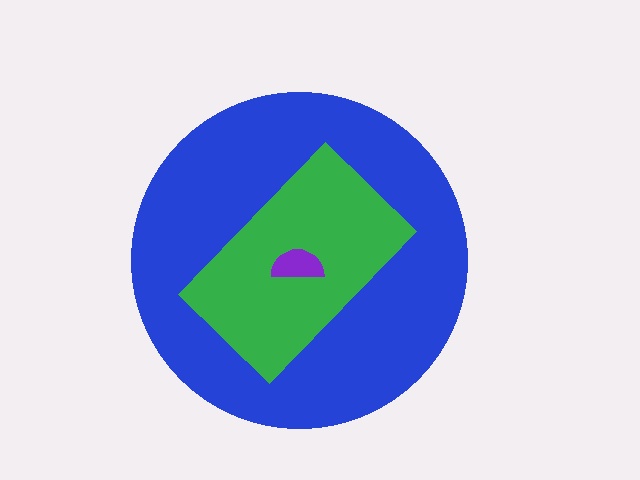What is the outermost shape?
The blue circle.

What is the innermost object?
The purple semicircle.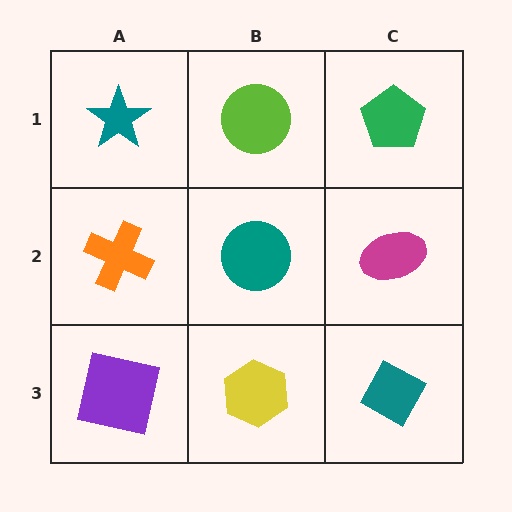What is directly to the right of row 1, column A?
A lime circle.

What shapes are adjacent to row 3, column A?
An orange cross (row 2, column A), a yellow hexagon (row 3, column B).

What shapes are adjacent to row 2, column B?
A lime circle (row 1, column B), a yellow hexagon (row 3, column B), an orange cross (row 2, column A), a magenta ellipse (row 2, column C).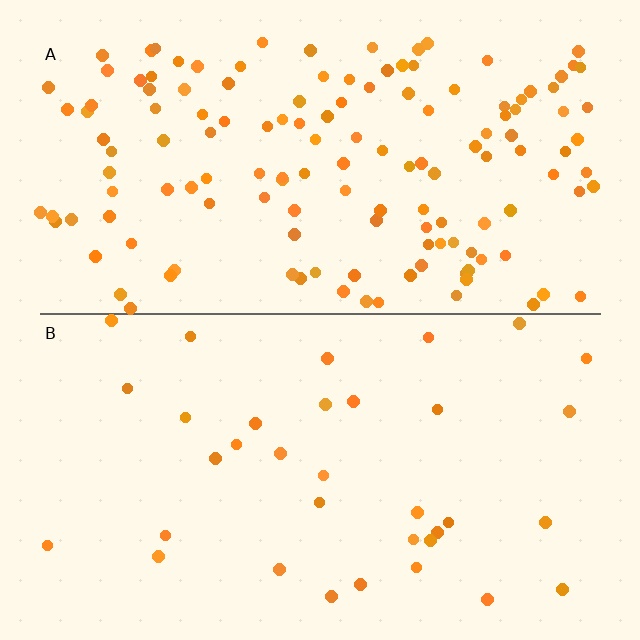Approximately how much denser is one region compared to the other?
Approximately 4.1× — region A over region B.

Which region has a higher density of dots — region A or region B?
A (the top).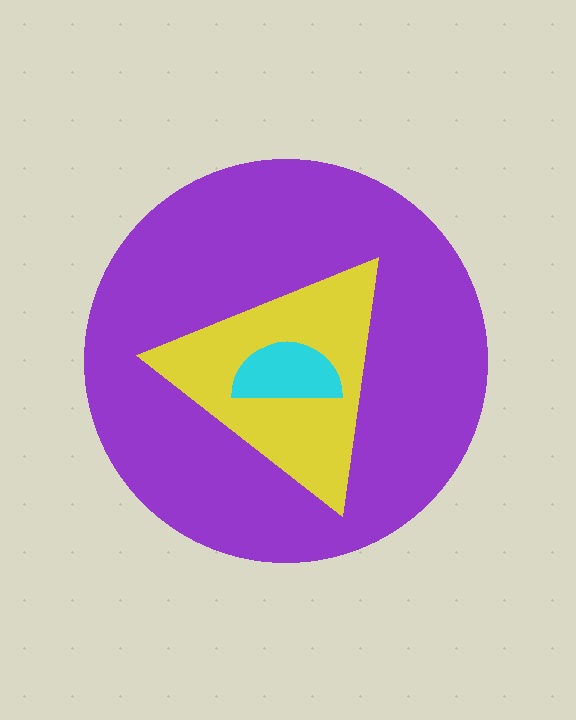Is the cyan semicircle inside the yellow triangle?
Yes.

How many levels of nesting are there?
3.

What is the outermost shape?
The purple circle.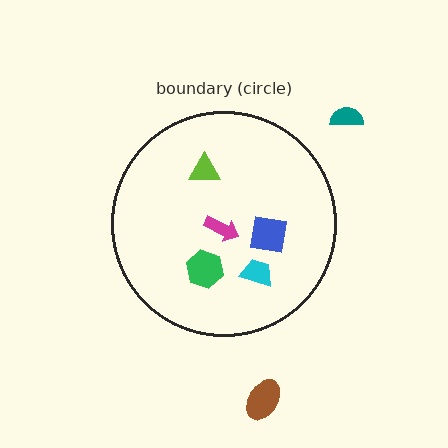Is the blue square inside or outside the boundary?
Inside.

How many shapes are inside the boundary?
5 inside, 2 outside.